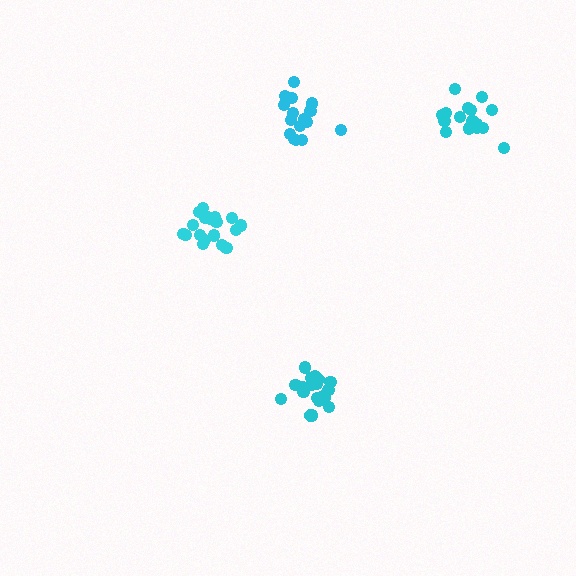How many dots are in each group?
Group 1: 19 dots, Group 2: 19 dots, Group 3: 16 dots, Group 4: 17 dots (71 total).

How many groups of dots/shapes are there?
There are 4 groups.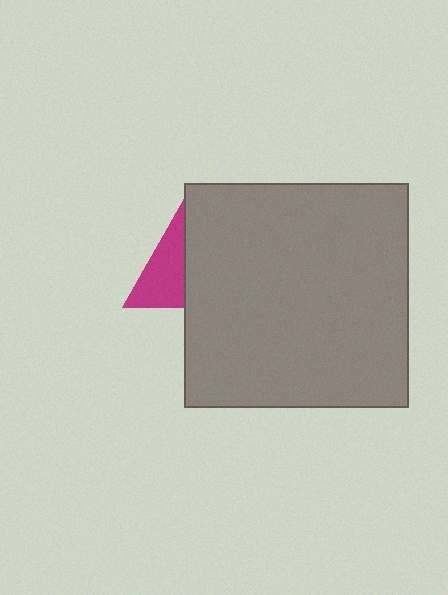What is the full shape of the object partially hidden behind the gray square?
The partially hidden object is a magenta triangle.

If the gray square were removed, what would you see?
You would see the complete magenta triangle.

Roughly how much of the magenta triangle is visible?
About half of it is visible (roughly 48%).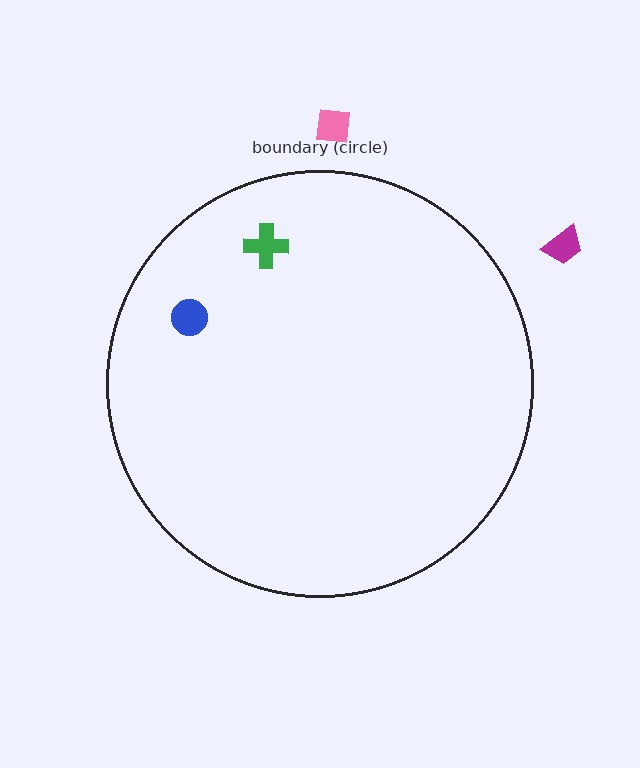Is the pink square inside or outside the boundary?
Outside.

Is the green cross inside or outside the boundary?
Inside.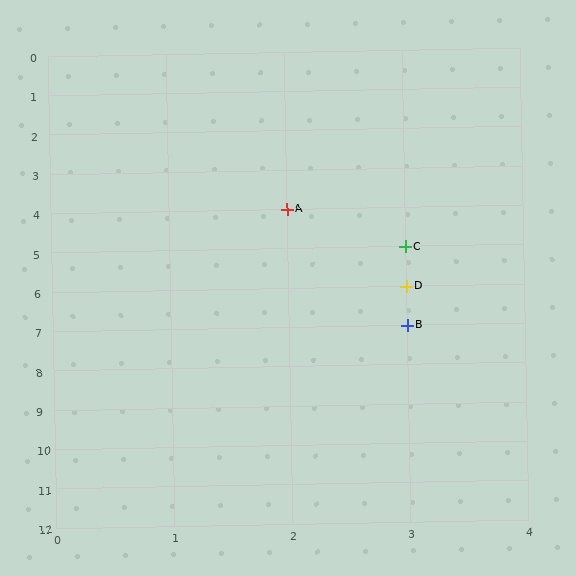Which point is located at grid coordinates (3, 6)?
Point D is at (3, 6).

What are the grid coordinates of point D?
Point D is at grid coordinates (3, 6).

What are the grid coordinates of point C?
Point C is at grid coordinates (3, 5).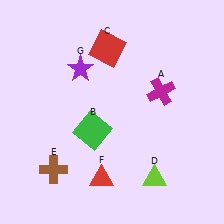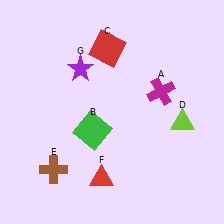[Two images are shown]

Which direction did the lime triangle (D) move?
The lime triangle (D) moved up.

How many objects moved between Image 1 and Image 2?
1 object moved between the two images.